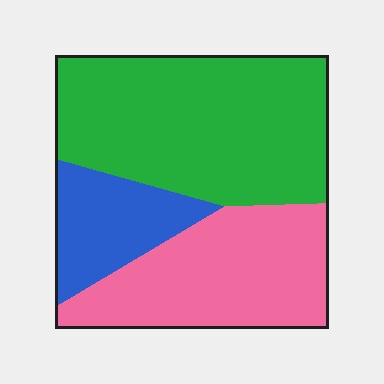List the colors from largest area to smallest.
From largest to smallest: green, pink, blue.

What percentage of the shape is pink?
Pink covers around 35% of the shape.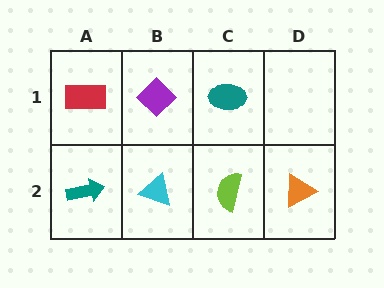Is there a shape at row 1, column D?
No, that cell is empty.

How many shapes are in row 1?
3 shapes.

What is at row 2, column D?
An orange triangle.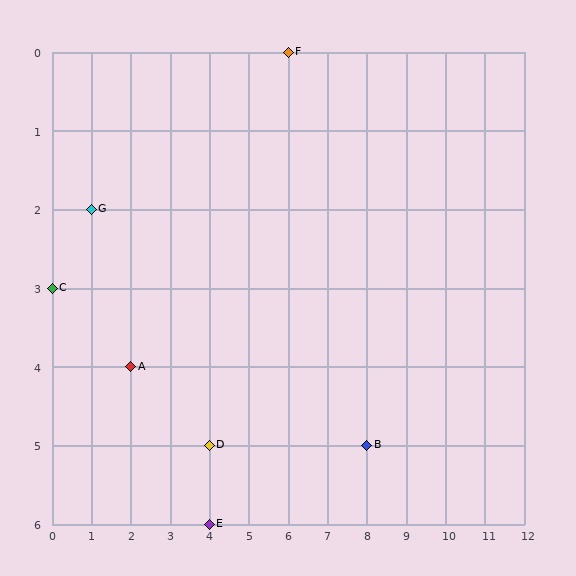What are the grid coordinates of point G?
Point G is at grid coordinates (1, 2).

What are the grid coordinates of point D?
Point D is at grid coordinates (4, 5).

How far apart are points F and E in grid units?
Points F and E are 2 columns and 6 rows apart (about 6.3 grid units diagonally).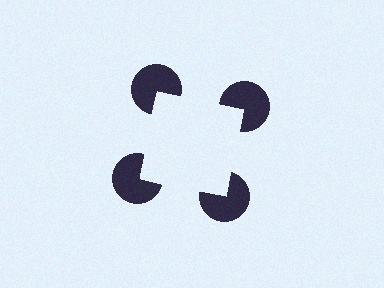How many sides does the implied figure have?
4 sides.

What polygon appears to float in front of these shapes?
An illusory square — its edges are inferred from the aligned wedge cuts in the pac-man discs, not physically drawn.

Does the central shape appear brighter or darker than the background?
It typically appears slightly brighter than the background, even though no actual brightness change is drawn.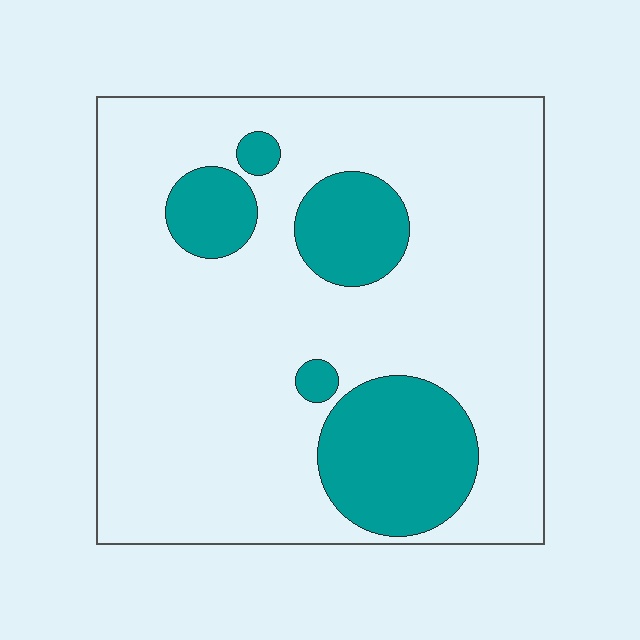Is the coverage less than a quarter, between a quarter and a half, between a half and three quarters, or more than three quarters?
Less than a quarter.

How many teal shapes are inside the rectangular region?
5.